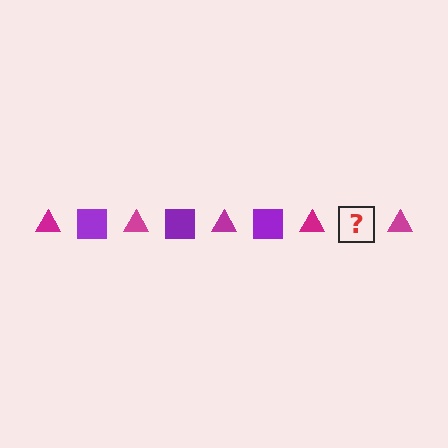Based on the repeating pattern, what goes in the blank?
The blank should be a purple square.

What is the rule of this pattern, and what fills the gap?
The rule is that the pattern alternates between magenta triangle and purple square. The gap should be filled with a purple square.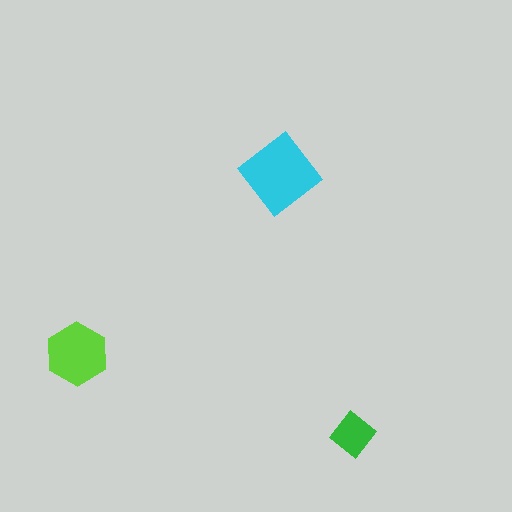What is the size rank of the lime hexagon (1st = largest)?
2nd.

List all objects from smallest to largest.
The green diamond, the lime hexagon, the cyan diamond.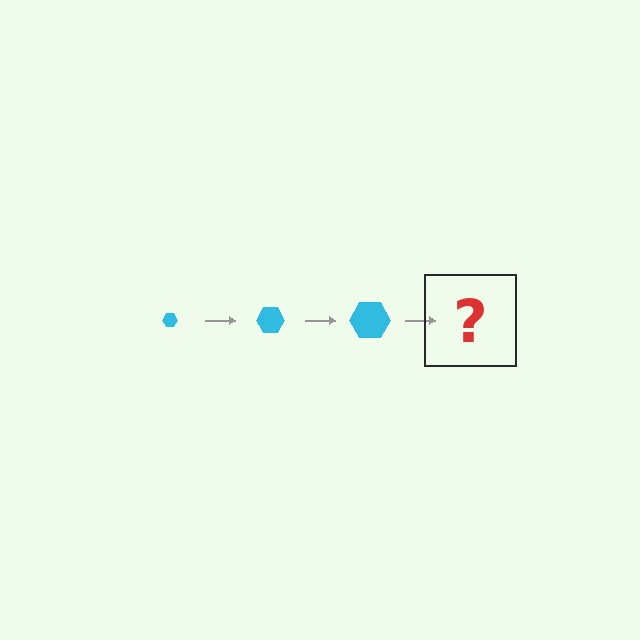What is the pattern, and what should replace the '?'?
The pattern is that the hexagon gets progressively larger each step. The '?' should be a cyan hexagon, larger than the previous one.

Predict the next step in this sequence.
The next step is a cyan hexagon, larger than the previous one.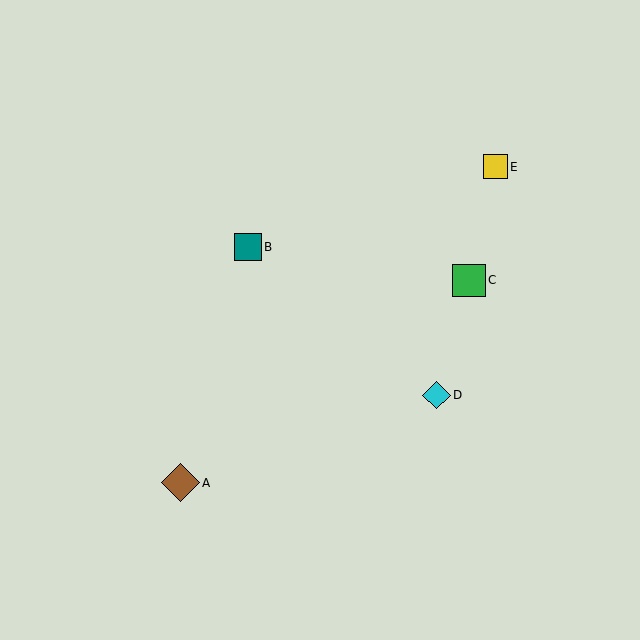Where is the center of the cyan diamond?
The center of the cyan diamond is at (436, 395).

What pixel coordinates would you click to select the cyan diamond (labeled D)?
Click at (436, 395) to select the cyan diamond D.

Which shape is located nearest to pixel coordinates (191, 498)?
The brown diamond (labeled A) at (180, 483) is nearest to that location.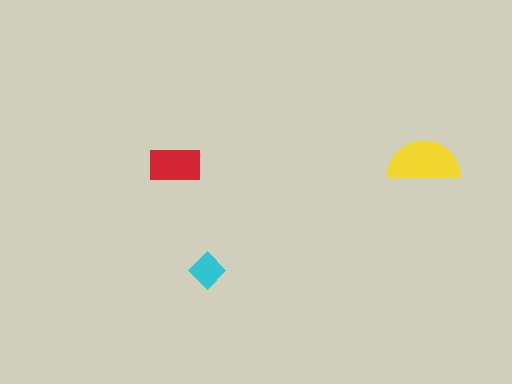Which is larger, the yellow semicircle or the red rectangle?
The yellow semicircle.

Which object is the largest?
The yellow semicircle.